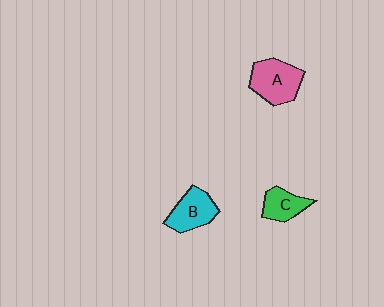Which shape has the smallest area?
Shape C (green).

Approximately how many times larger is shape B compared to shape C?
Approximately 1.3 times.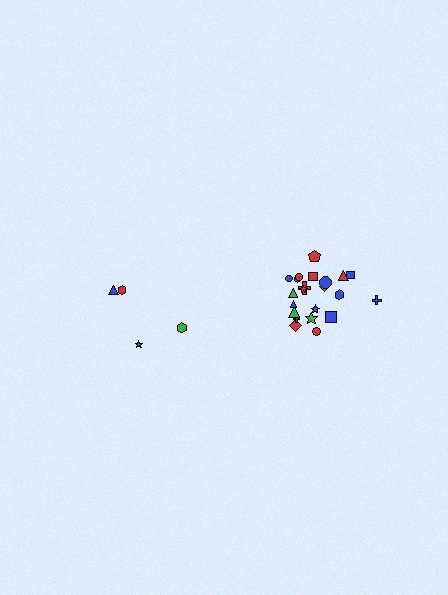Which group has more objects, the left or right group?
The right group.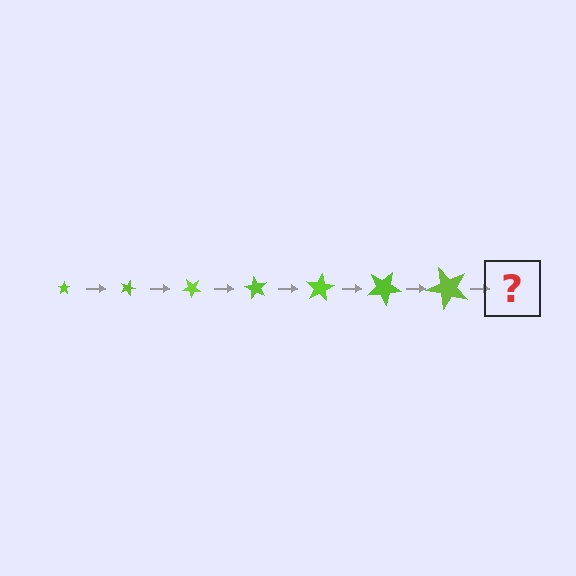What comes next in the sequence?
The next element should be a star, larger than the previous one and rotated 140 degrees from the start.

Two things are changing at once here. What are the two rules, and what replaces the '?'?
The two rules are that the star grows larger each step and it rotates 20 degrees each step. The '?' should be a star, larger than the previous one and rotated 140 degrees from the start.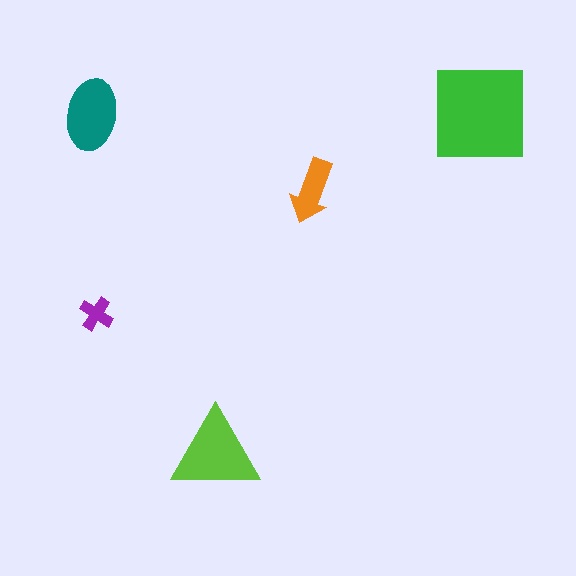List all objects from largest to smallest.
The green square, the lime triangle, the teal ellipse, the orange arrow, the purple cross.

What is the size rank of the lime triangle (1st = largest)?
2nd.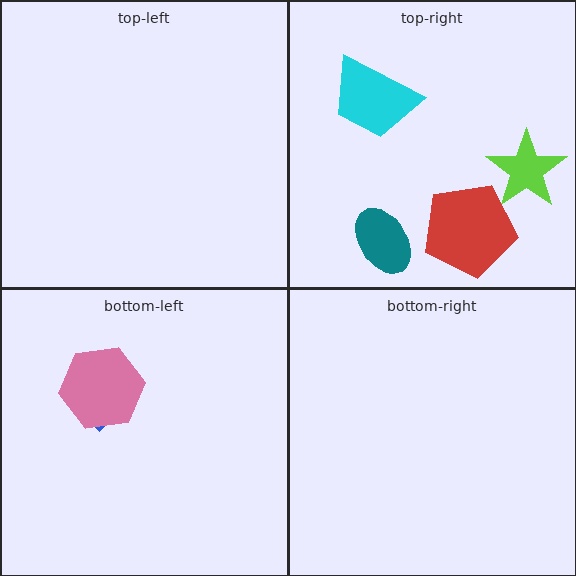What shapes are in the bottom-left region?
The blue diamond, the pink hexagon.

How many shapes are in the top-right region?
4.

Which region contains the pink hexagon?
The bottom-left region.